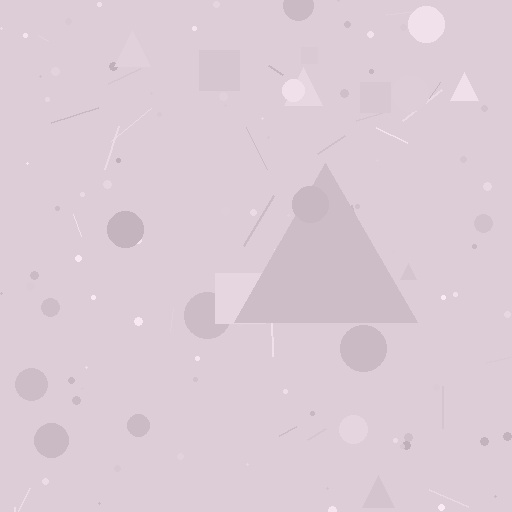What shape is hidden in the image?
A triangle is hidden in the image.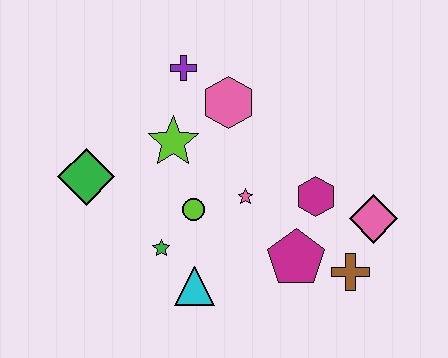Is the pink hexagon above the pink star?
Yes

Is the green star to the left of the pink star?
Yes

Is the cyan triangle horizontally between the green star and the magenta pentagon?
Yes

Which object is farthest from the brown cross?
The green diamond is farthest from the brown cross.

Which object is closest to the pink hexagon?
The purple cross is closest to the pink hexagon.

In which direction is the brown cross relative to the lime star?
The brown cross is to the right of the lime star.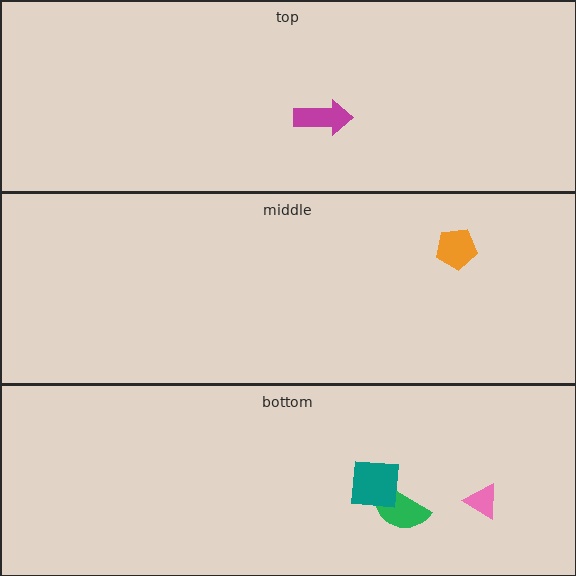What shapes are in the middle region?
The orange pentagon.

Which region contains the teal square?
The bottom region.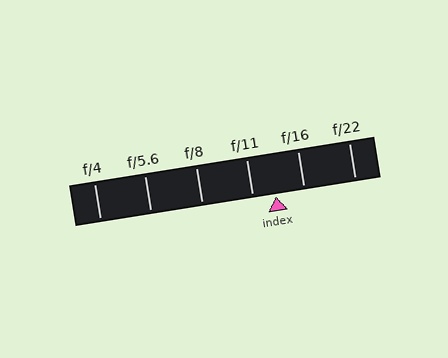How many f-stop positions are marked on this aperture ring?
There are 6 f-stop positions marked.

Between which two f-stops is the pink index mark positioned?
The index mark is between f/11 and f/16.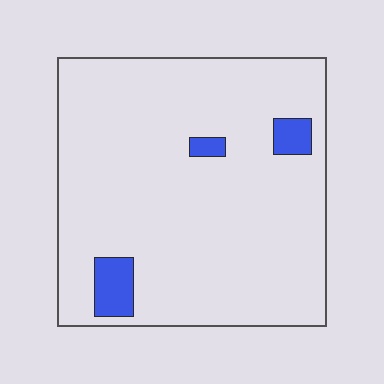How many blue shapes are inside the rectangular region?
3.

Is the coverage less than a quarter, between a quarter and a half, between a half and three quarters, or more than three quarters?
Less than a quarter.